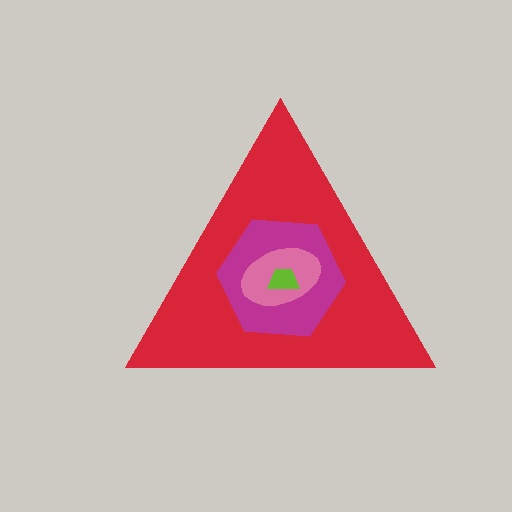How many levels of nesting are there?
4.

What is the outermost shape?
The red triangle.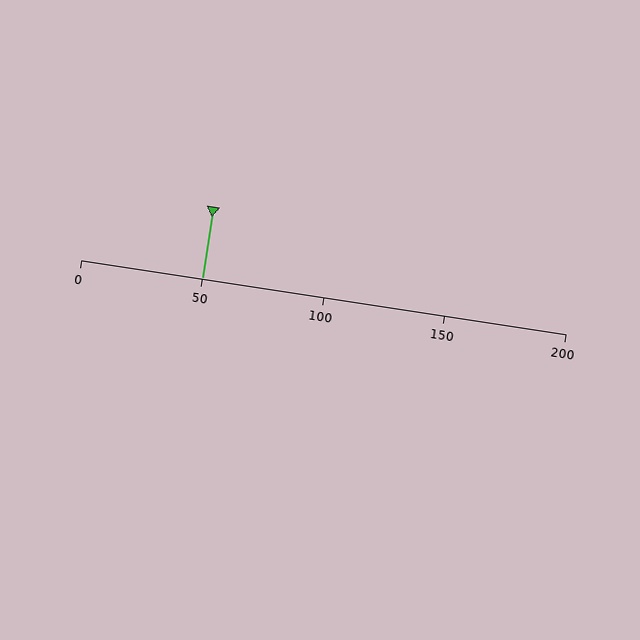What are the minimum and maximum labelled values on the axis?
The axis runs from 0 to 200.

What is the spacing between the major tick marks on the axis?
The major ticks are spaced 50 apart.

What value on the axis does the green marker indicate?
The marker indicates approximately 50.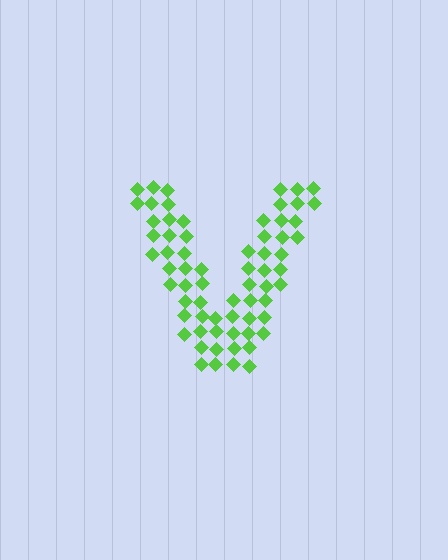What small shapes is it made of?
It is made of small diamonds.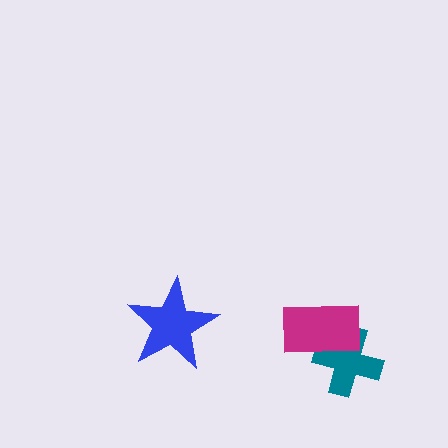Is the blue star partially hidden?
No, no other shape covers it.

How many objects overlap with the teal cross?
1 object overlaps with the teal cross.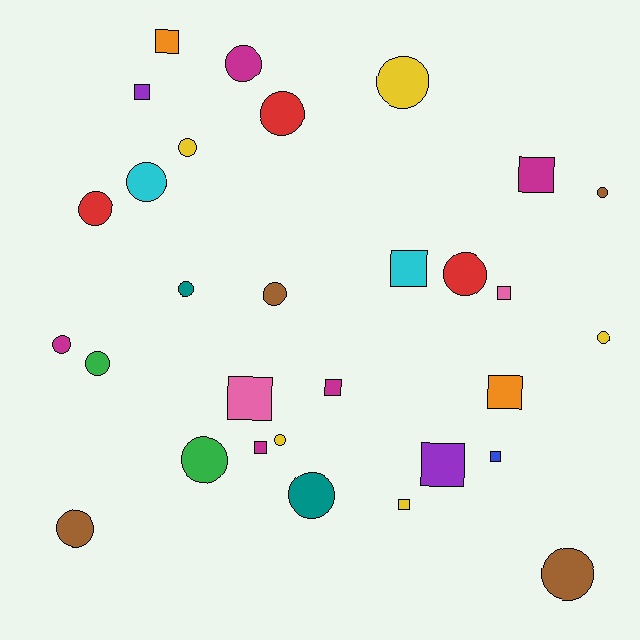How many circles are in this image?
There are 18 circles.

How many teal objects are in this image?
There are 2 teal objects.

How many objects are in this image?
There are 30 objects.